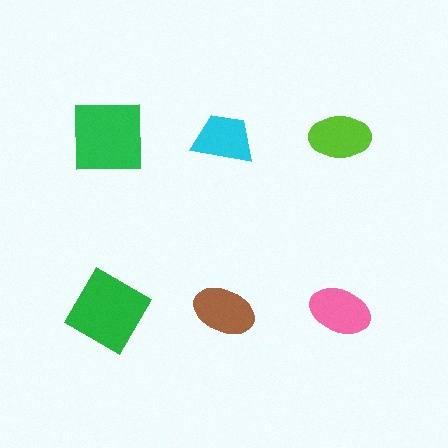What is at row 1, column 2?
A cyan trapezoid.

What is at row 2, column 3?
A pink ellipse.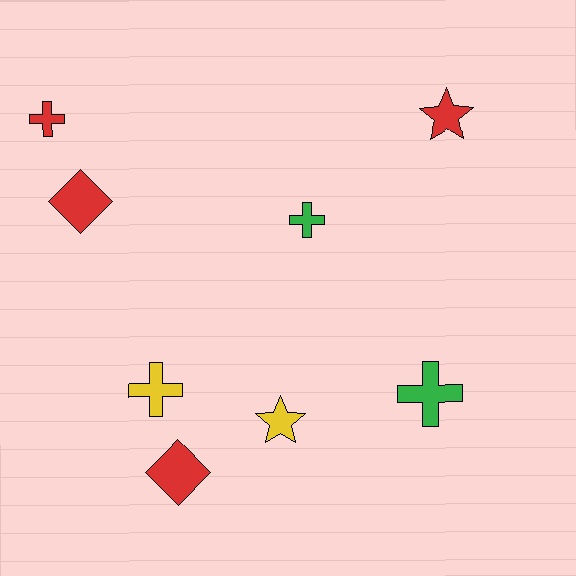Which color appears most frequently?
Red, with 4 objects.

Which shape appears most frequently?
Cross, with 4 objects.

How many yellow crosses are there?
There is 1 yellow cross.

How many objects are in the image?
There are 8 objects.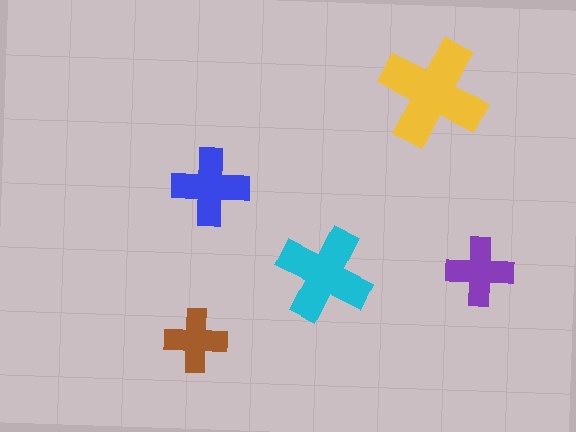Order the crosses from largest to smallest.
the yellow one, the cyan one, the blue one, the purple one, the brown one.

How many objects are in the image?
There are 5 objects in the image.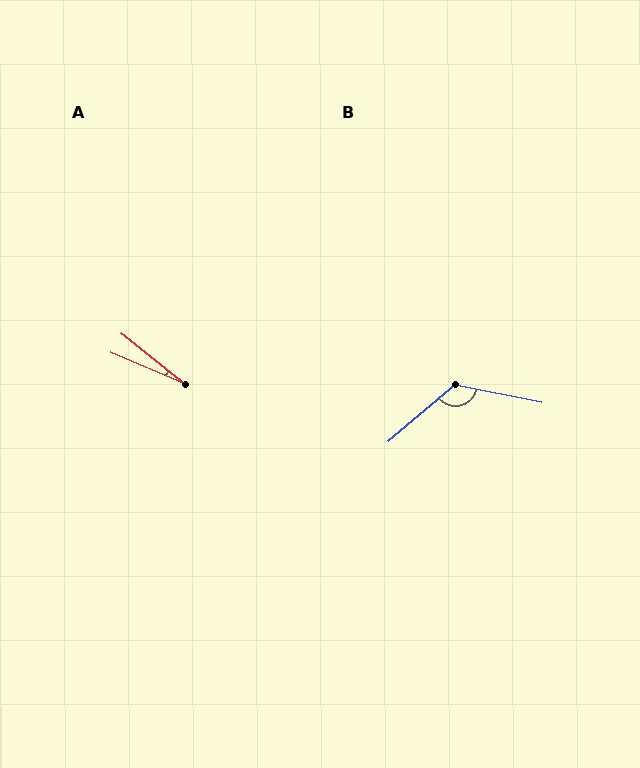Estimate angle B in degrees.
Approximately 128 degrees.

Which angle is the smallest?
A, at approximately 16 degrees.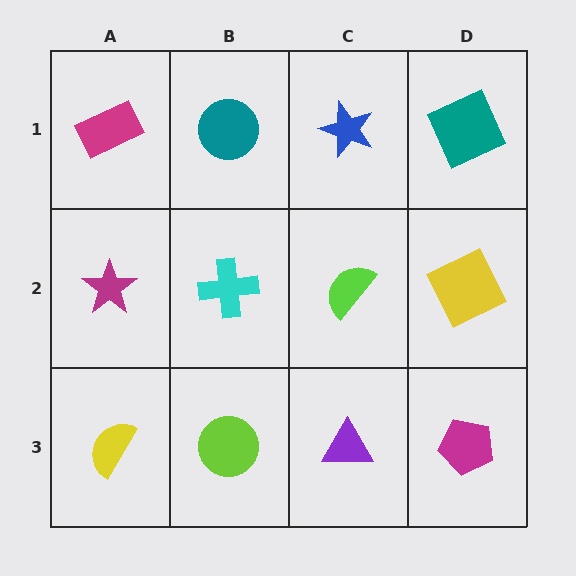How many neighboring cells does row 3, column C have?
3.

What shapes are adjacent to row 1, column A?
A magenta star (row 2, column A), a teal circle (row 1, column B).